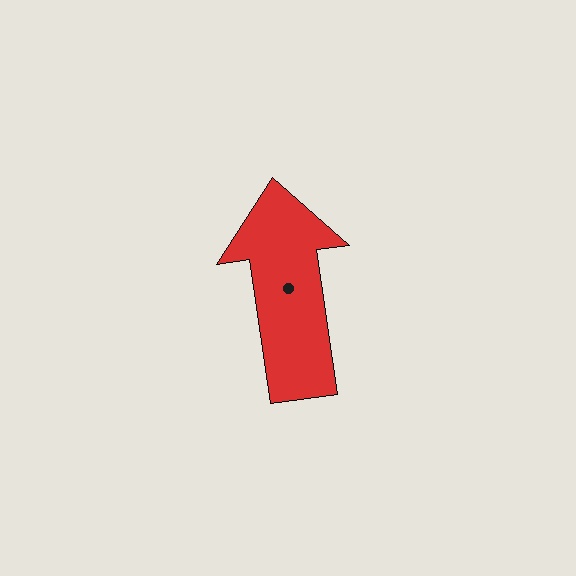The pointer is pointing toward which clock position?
Roughly 12 o'clock.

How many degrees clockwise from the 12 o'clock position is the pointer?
Approximately 352 degrees.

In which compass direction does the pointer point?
North.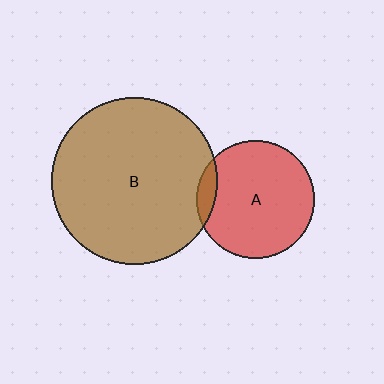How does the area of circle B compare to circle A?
Approximately 2.0 times.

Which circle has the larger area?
Circle B (brown).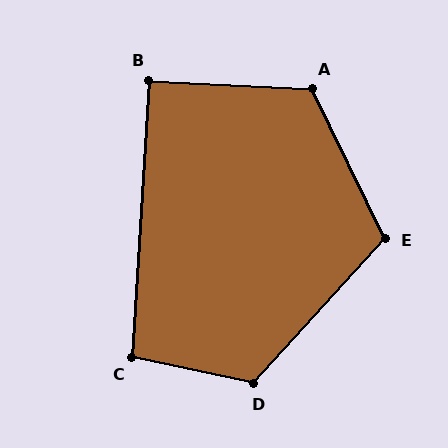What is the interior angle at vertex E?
Approximately 112 degrees (obtuse).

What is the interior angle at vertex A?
Approximately 119 degrees (obtuse).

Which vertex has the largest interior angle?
D, at approximately 120 degrees.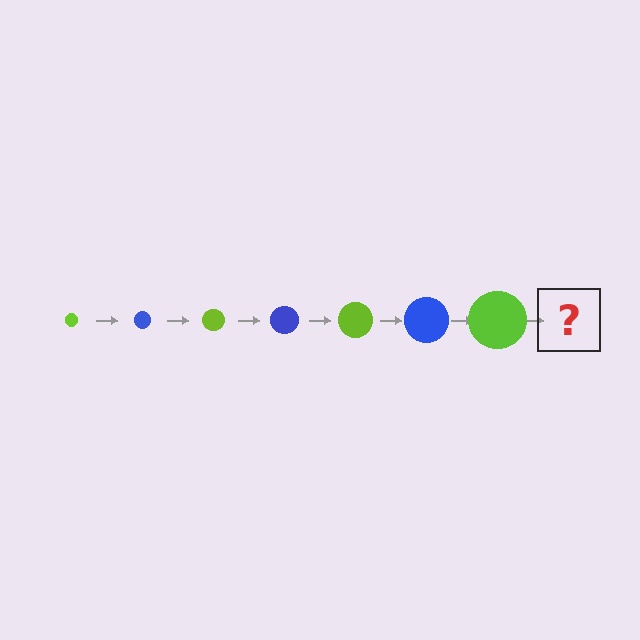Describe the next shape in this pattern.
It should be a blue circle, larger than the previous one.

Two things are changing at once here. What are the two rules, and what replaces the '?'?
The two rules are that the circle grows larger each step and the color cycles through lime and blue. The '?' should be a blue circle, larger than the previous one.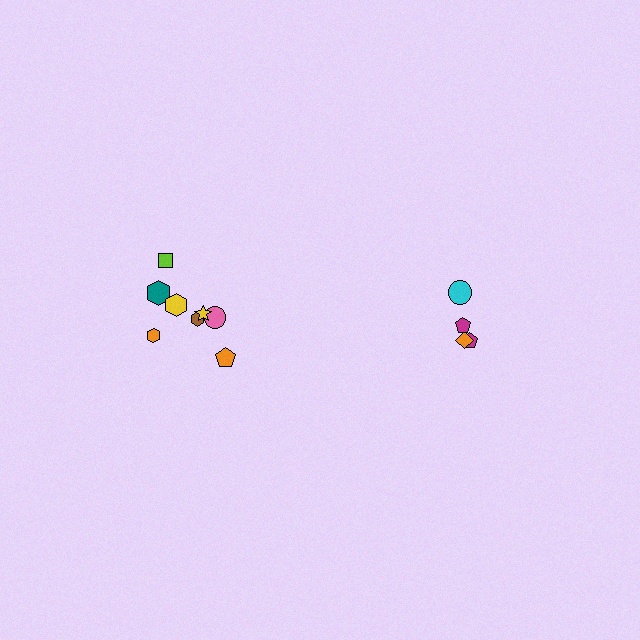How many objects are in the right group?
There are 5 objects.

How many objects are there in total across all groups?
There are 13 objects.